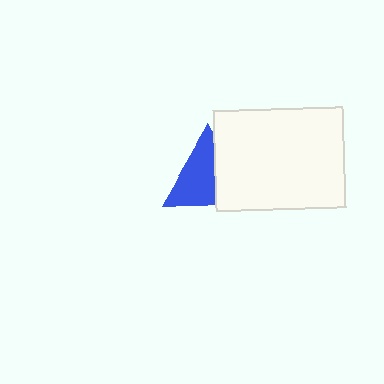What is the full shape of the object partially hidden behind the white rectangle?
The partially hidden object is a blue triangle.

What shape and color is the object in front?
The object in front is a white rectangle.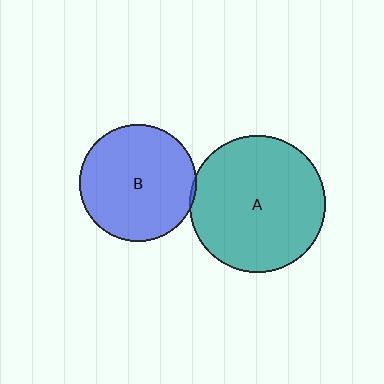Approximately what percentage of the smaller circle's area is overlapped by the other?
Approximately 5%.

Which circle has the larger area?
Circle A (teal).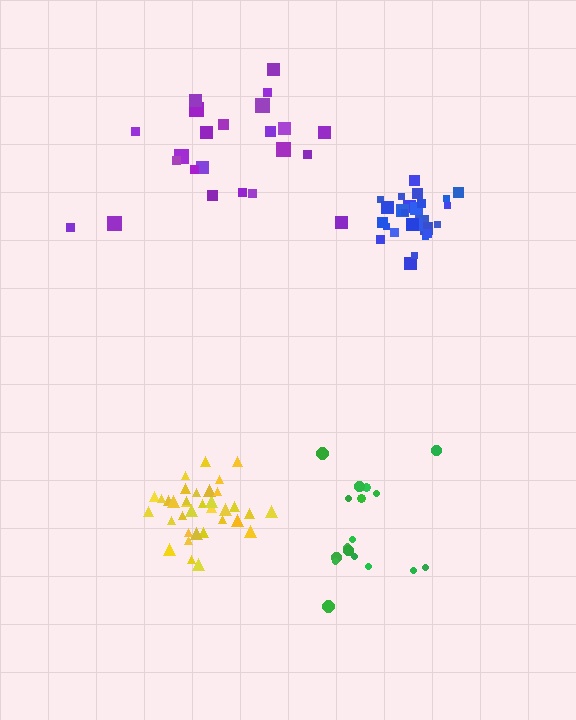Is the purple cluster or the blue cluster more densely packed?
Blue.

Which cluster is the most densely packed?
Blue.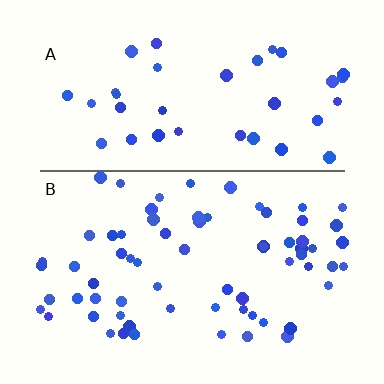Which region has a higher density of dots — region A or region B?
B (the bottom).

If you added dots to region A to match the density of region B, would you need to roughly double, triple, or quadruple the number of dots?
Approximately double.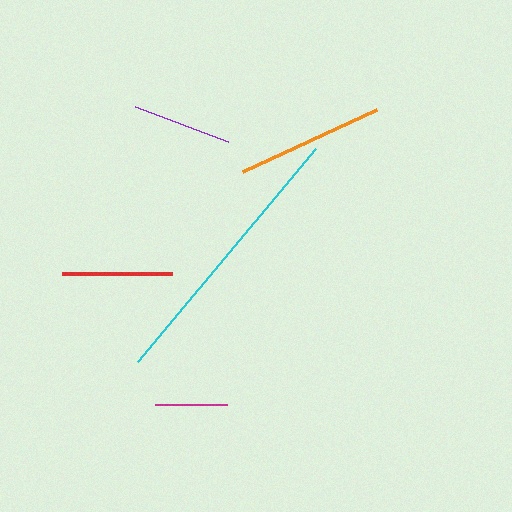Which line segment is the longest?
The cyan line is the longest at approximately 278 pixels.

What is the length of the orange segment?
The orange segment is approximately 148 pixels long.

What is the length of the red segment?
The red segment is approximately 110 pixels long.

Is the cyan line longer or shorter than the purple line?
The cyan line is longer than the purple line.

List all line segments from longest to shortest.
From longest to shortest: cyan, orange, red, purple, magenta.